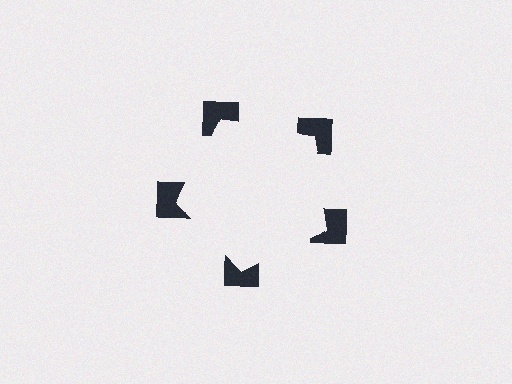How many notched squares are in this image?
There are 5 — one at each vertex of the illusory pentagon.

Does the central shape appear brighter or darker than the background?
It typically appears slightly brighter than the background, even though no actual brightness change is drawn.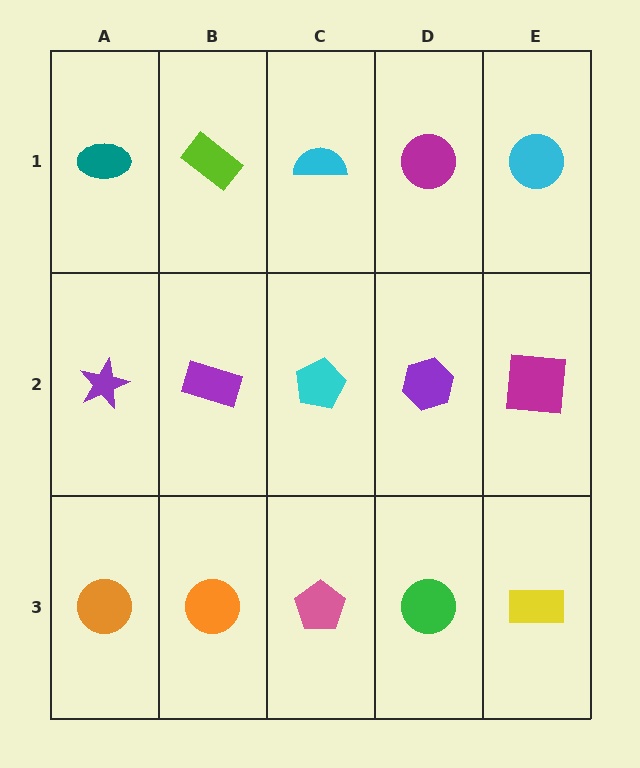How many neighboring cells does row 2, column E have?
3.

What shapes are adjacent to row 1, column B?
A purple rectangle (row 2, column B), a teal ellipse (row 1, column A), a cyan semicircle (row 1, column C).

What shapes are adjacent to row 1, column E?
A magenta square (row 2, column E), a magenta circle (row 1, column D).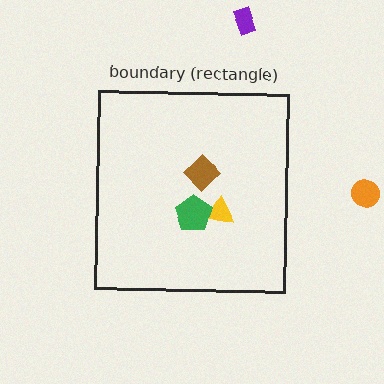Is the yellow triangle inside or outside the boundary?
Inside.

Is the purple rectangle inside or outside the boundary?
Outside.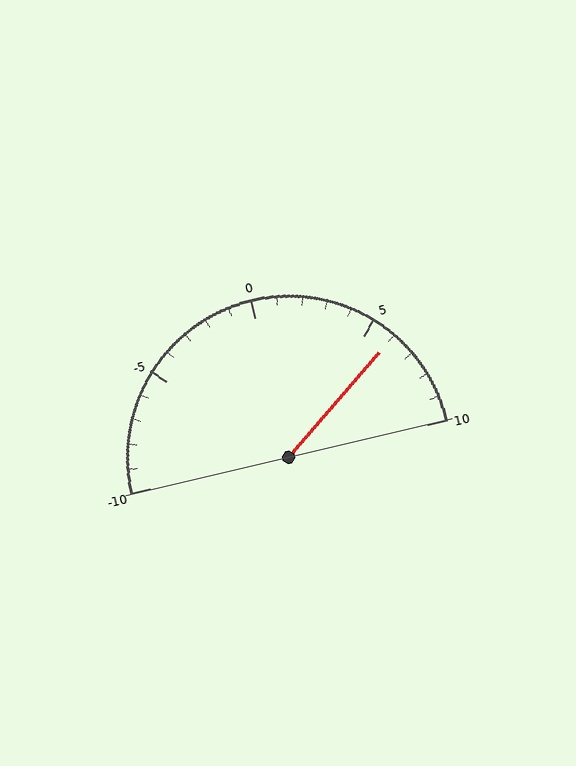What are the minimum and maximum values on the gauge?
The gauge ranges from -10 to 10.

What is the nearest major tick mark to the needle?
The nearest major tick mark is 5.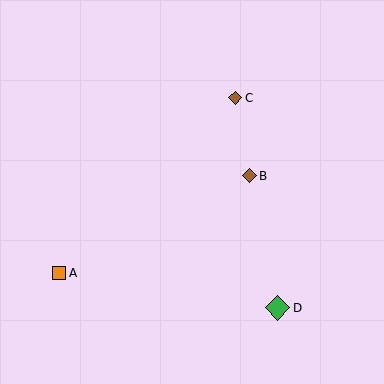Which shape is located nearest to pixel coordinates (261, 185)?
The brown diamond (labeled B) at (249, 176) is nearest to that location.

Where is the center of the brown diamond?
The center of the brown diamond is at (249, 176).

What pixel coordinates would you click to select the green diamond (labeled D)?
Click at (278, 308) to select the green diamond D.